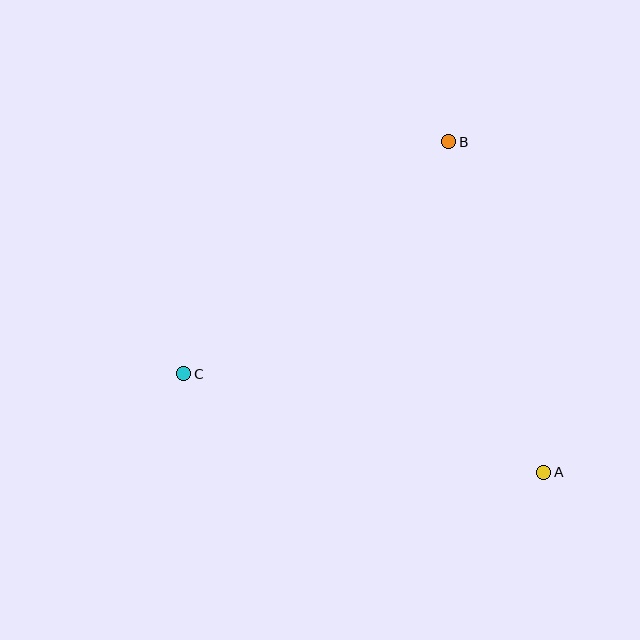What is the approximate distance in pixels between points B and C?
The distance between B and C is approximately 352 pixels.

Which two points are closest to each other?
Points A and B are closest to each other.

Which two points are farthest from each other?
Points A and C are farthest from each other.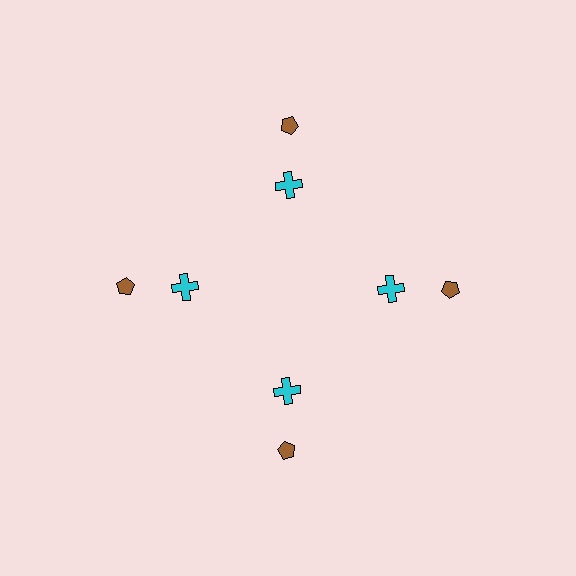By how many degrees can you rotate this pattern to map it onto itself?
The pattern maps onto itself every 90 degrees of rotation.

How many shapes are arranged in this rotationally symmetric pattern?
There are 8 shapes, arranged in 4 groups of 2.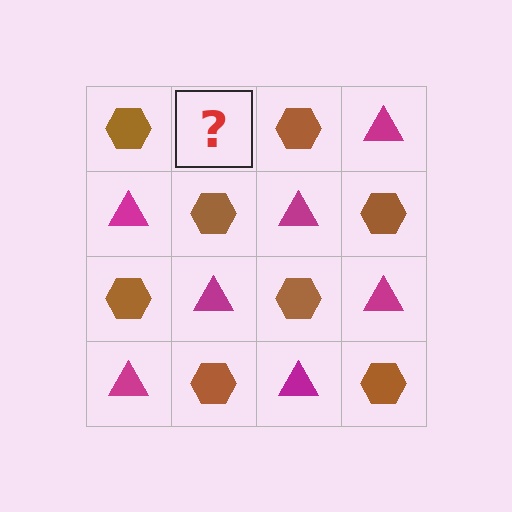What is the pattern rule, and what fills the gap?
The rule is that it alternates brown hexagon and magenta triangle in a checkerboard pattern. The gap should be filled with a magenta triangle.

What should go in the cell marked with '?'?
The missing cell should contain a magenta triangle.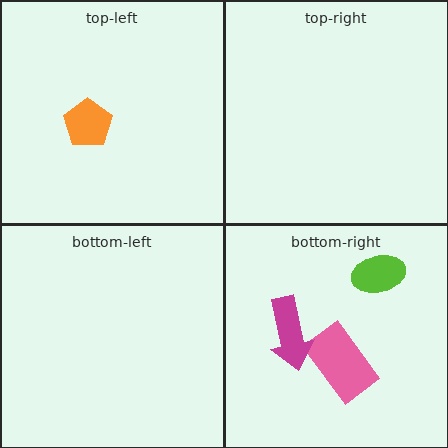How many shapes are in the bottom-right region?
3.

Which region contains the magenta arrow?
The bottom-right region.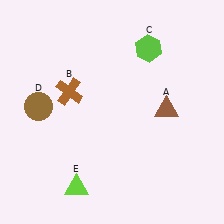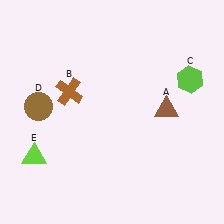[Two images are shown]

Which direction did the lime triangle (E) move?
The lime triangle (E) moved left.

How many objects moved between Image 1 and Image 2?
2 objects moved between the two images.